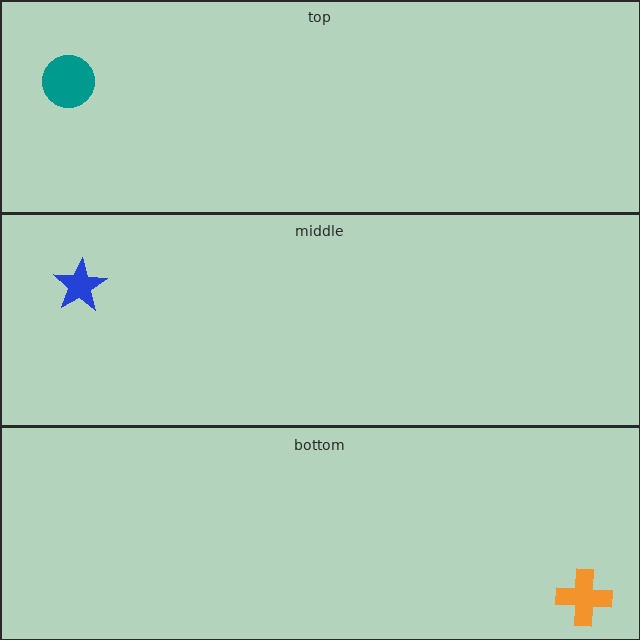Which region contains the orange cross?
The bottom region.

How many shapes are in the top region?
1.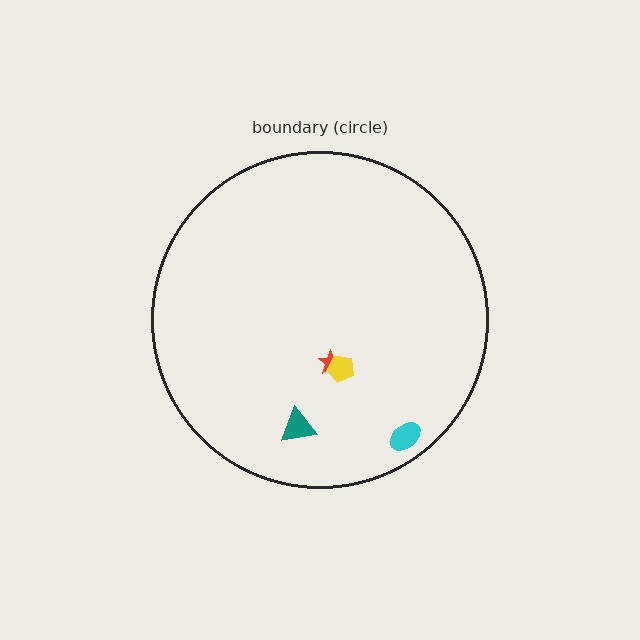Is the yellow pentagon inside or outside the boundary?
Inside.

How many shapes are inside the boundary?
4 inside, 0 outside.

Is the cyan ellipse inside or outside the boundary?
Inside.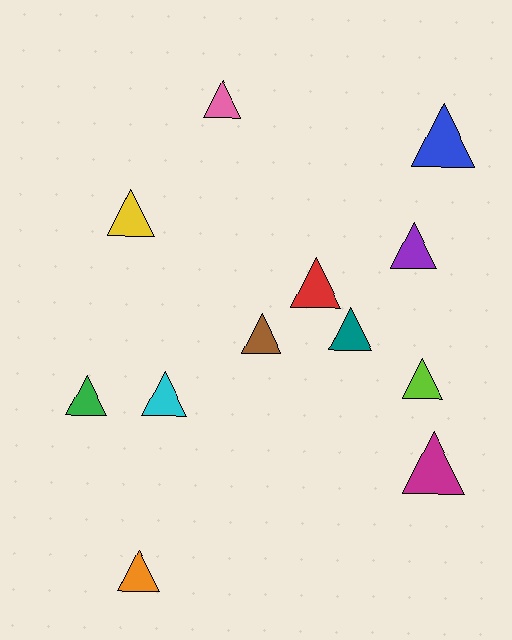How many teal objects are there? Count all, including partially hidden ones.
There is 1 teal object.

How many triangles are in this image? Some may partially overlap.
There are 12 triangles.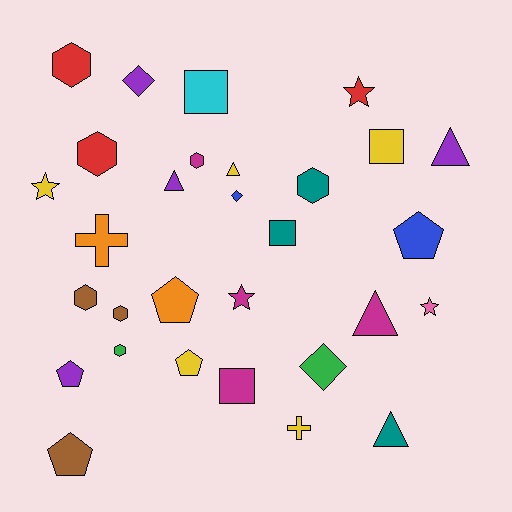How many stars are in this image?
There are 4 stars.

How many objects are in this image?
There are 30 objects.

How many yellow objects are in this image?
There are 5 yellow objects.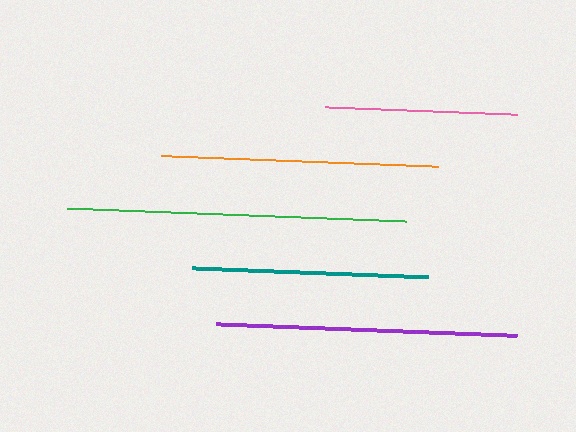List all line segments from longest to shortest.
From longest to shortest: green, purple, orange, teal, pink.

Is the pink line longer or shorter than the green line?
The green line is longer than the pink line.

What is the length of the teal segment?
The teal segment is approximately 236 pixels long.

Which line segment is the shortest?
The pink line is the shortest at approximately 192 pixels.